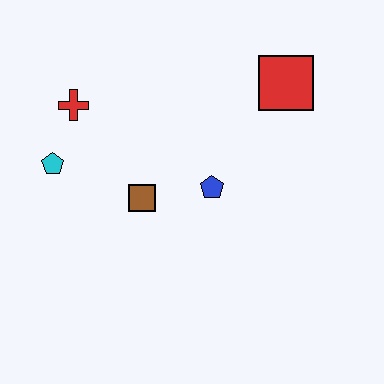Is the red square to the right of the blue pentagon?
Yes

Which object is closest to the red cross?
The cyan pentagon is closest to the red cross.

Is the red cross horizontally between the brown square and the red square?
No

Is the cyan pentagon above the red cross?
No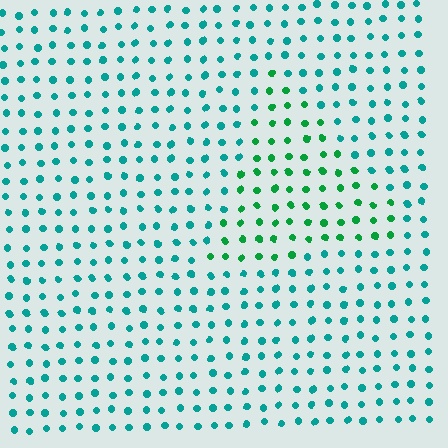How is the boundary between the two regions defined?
The boundary is defined purely by a slight shift in hue (about 36 degrees). Spacing, size, and orientation are identical on both sides.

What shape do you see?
I see a triangle.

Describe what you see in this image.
The image is filled with small teal elements in a uniform arrangement. A triangle-shaped region is visible where the elements are tinted to a slightly different hue, forming a subtle color boundary.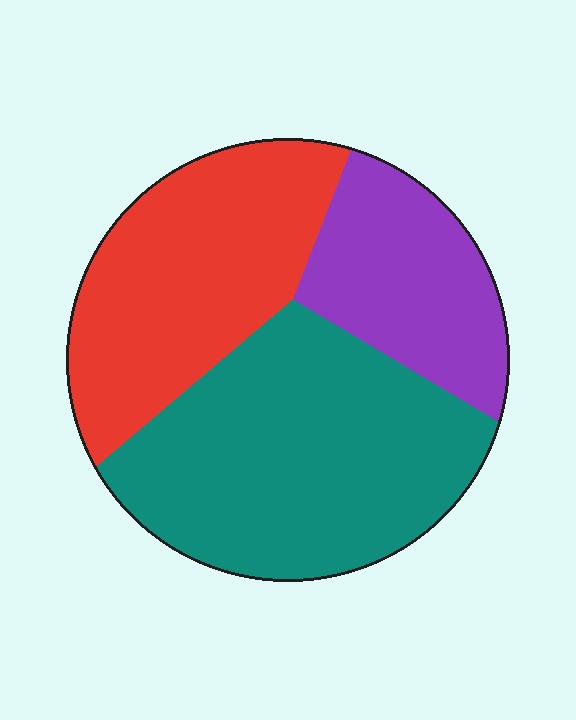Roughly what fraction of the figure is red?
Red takes up about one third (1/3) of the figure.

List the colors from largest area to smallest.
From largest to smallest: teal, red, purple.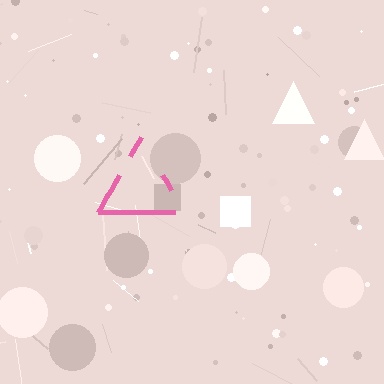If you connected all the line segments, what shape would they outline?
They would outline a triangle.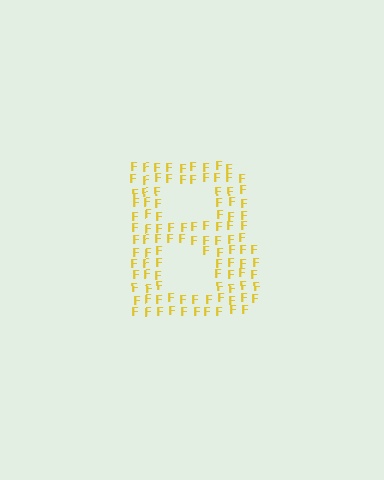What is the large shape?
The large shape is the letter B.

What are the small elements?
The small elements are letter F's.